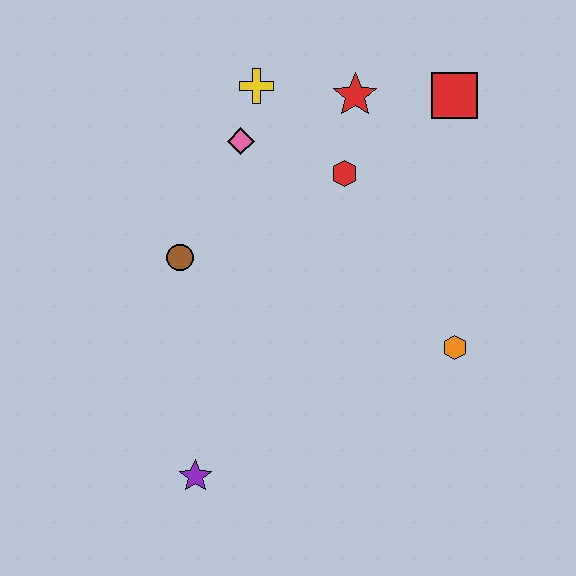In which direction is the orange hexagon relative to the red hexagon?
The orange hexagon is below the red hexagon.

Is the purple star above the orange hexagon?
No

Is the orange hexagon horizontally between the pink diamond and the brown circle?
No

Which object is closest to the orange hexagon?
The red hexagon is closest to the orange hexagon.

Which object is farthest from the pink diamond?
The purple star is farthest from the pink diamond.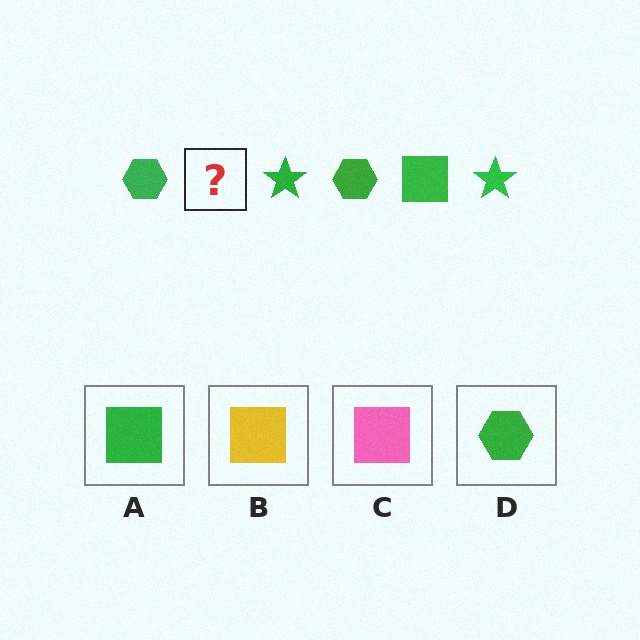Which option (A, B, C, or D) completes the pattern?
A.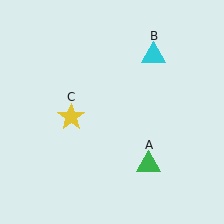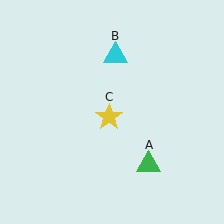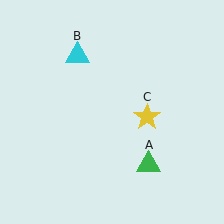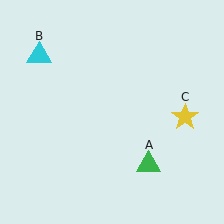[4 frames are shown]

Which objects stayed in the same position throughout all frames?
Green triangle (object A) remained stationary.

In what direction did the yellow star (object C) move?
The yellow star (object C) moved right.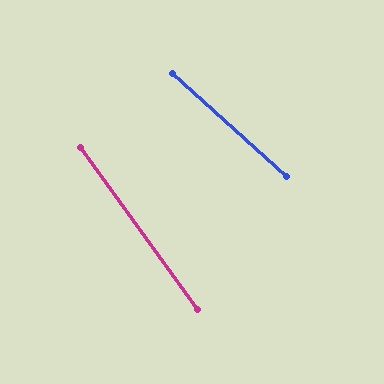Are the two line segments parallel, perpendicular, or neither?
Neither parallel nor perpendicular — they differ by about 12°.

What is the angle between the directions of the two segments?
Approximately 12 degrees.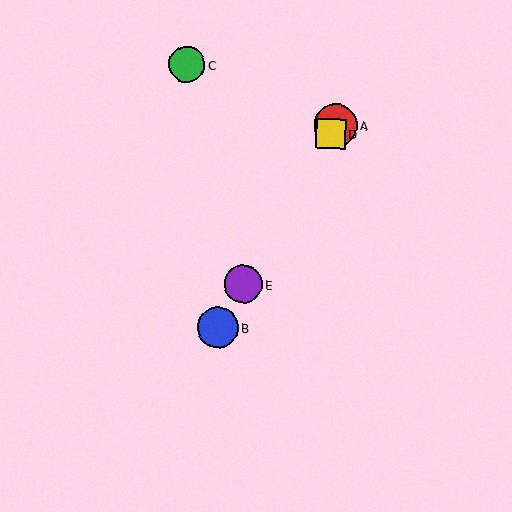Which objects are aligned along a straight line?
Objects A, B, D, E are aligned along a straight line.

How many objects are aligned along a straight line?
4 objects (A, B, D, E) are aligned along a straight line.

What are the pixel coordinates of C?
Object C is at (187, 65).